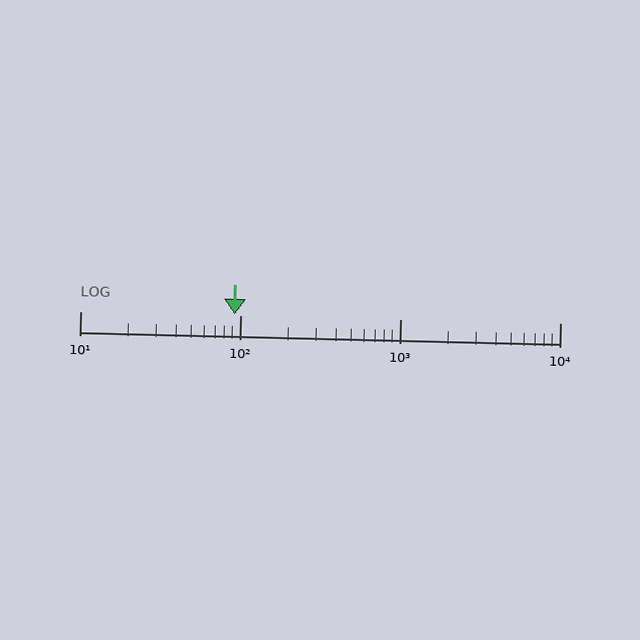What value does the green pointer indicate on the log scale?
The pointer indicates approximately 93.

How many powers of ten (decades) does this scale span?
The scale spans 3 decades, from 10 to 10000.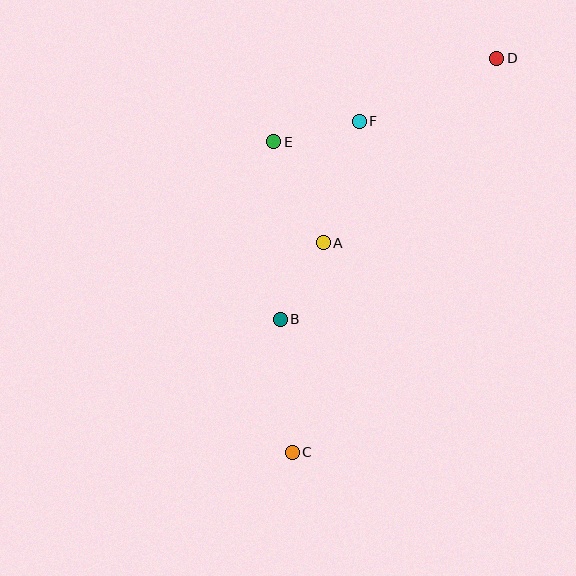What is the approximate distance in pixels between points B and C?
The distance between B and C is approximately 133 pixels.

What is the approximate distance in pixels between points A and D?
The distance between A and D is approximately 253 pixels.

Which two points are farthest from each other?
Points C and D are farthest from each other.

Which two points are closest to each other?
Points E and F are closest to each other.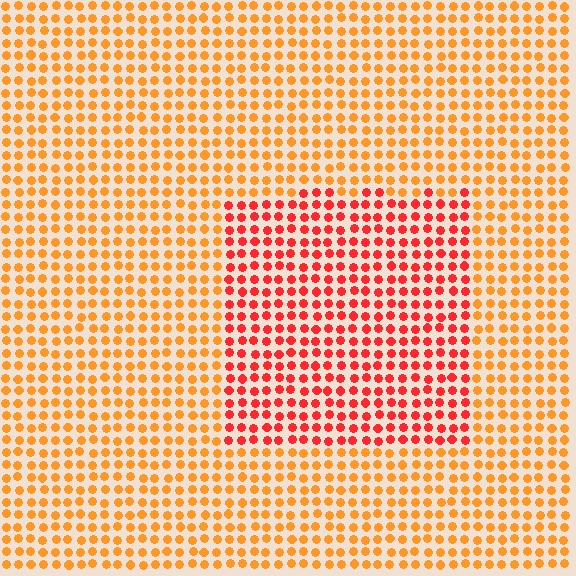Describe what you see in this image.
The image is filled with small orange elements in a uniform arrangement. A rectangle-shaped region is visible where the elements are tinted to a slightly different hue, forming a subtle color boundary.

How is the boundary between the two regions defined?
The boundary is defined purely by a slight shift in hue (about 34 degrees). Spacing, size, and orientation are identical on both sides.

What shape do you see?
I see a rectangle.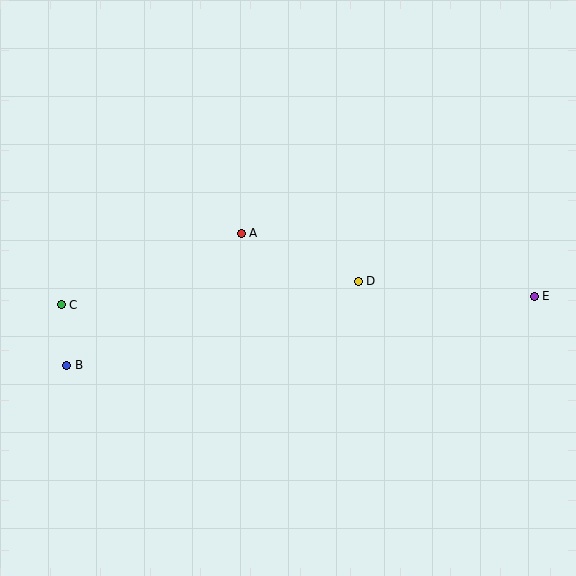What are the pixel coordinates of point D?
Point D is at (358, 281).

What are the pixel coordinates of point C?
Point C is at (61, 305).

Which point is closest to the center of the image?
Point D at (358, 281) is closest to the center.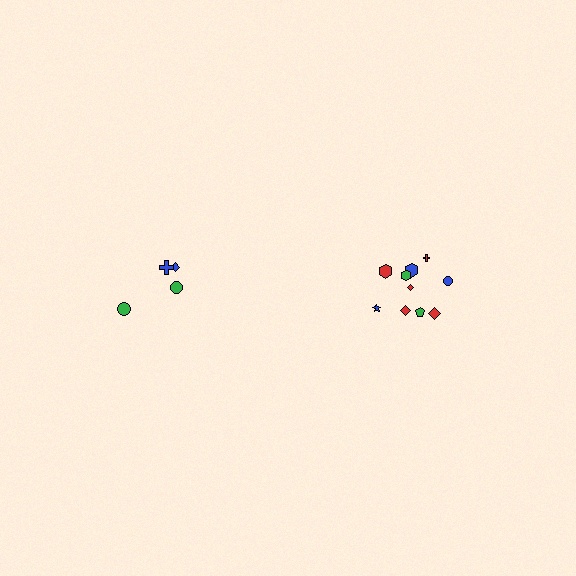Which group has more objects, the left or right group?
The right group.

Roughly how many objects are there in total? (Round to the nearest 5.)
Roughly 15 objects in total.